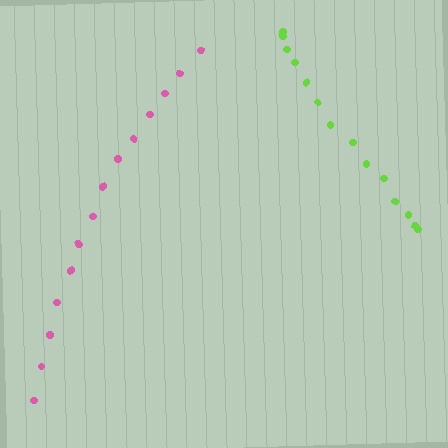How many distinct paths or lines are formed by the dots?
There are 2 distinct paths.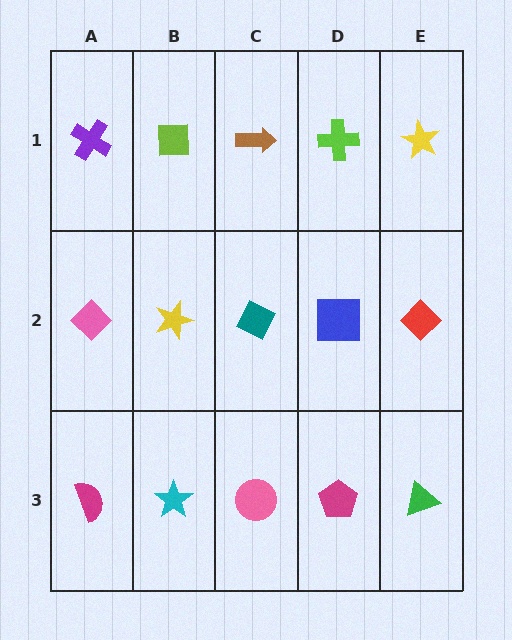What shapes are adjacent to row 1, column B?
A yellow star (row 2, column B), a purple cross (row 1, column A), a brown arrow (row 1, column C).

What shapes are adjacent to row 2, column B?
A lime square (row 1, column B), a cyan star (row 3, column B), a pink diamond (row 2, column A), a teal diamond (row 2, column C).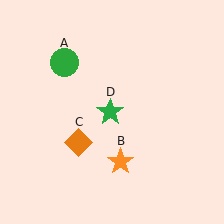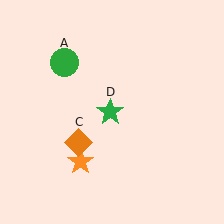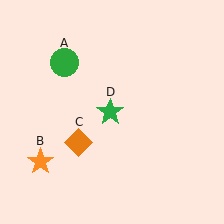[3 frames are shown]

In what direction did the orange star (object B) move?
The orange star (object B) moved left.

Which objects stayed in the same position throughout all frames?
Green circle (object A) and orange diamond (object C) and green star (object D) remained stationary.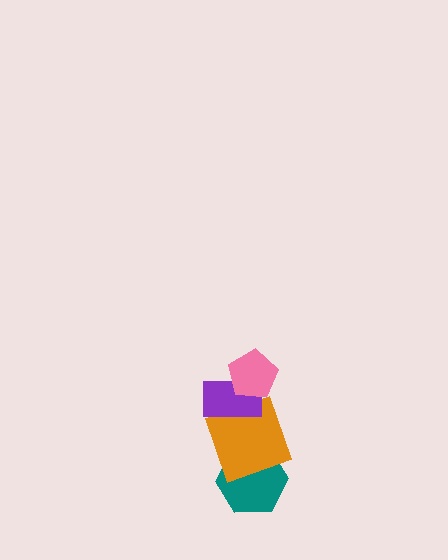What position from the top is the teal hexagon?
The teal hexagon is 4th from the top.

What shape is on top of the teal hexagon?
The orange square is on top of the teal hexagon.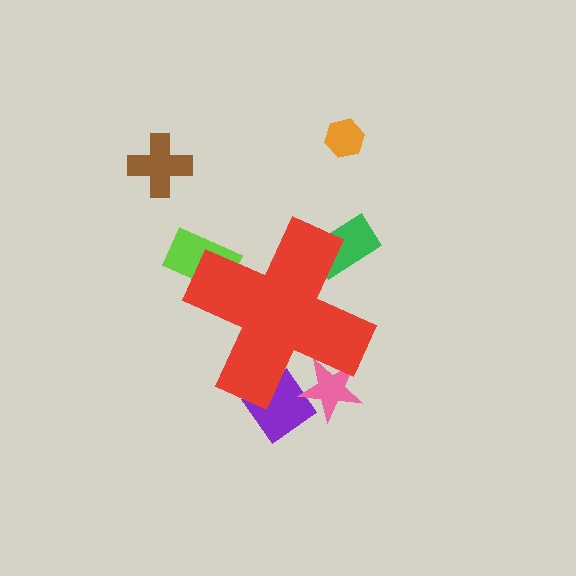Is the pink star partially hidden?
Yes, the pink star is partially hidden behind the red cross.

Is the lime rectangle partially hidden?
Yes, the lime rectangle is partially hidden behind the red cross.